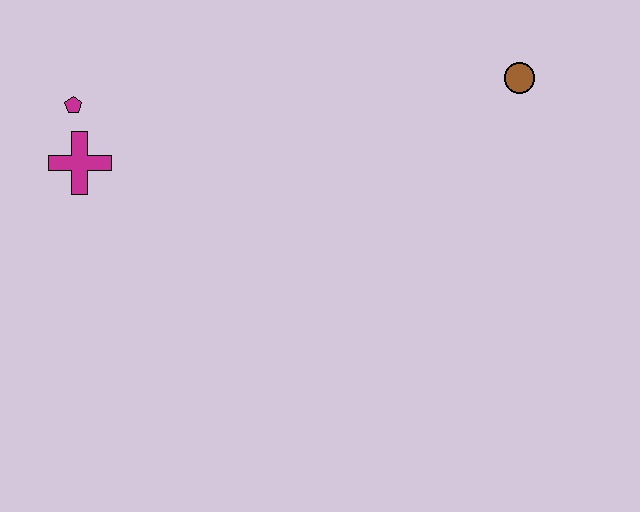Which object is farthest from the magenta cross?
The brown circle is farthest from the magenta cross.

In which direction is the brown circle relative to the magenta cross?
The brown circle is to the right of the magenta cross.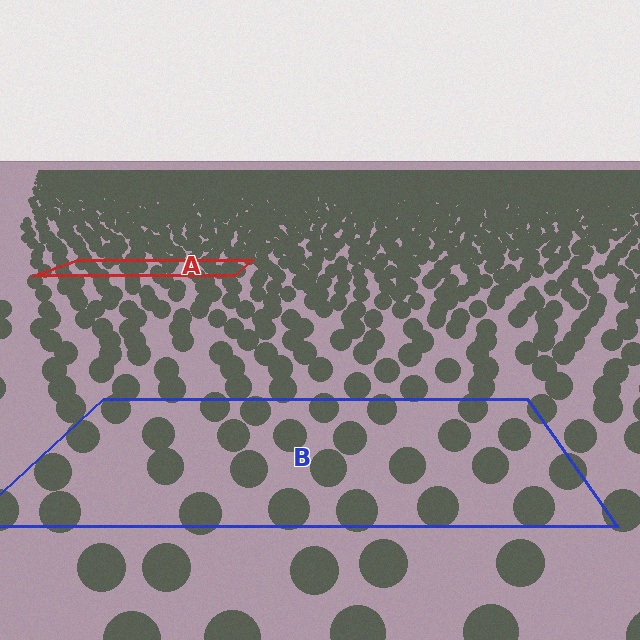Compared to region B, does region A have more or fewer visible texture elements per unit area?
Region A has more texture elements per unit area — they are packed more densely because it is farther away.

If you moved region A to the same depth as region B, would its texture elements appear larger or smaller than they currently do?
They would appear larger. At a closer depth, the same texture elements are projected at a bigger on-screen size.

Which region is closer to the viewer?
Region B is closer. The texture elements there are larger and more spread out.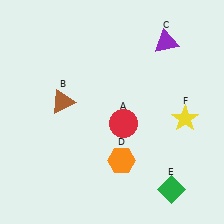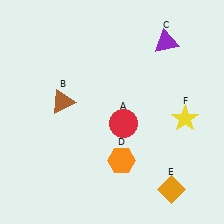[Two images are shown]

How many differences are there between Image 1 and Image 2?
There is 1 difference between the two images.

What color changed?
The diamond (E) changed from green in Image 1 to orange in Image 2.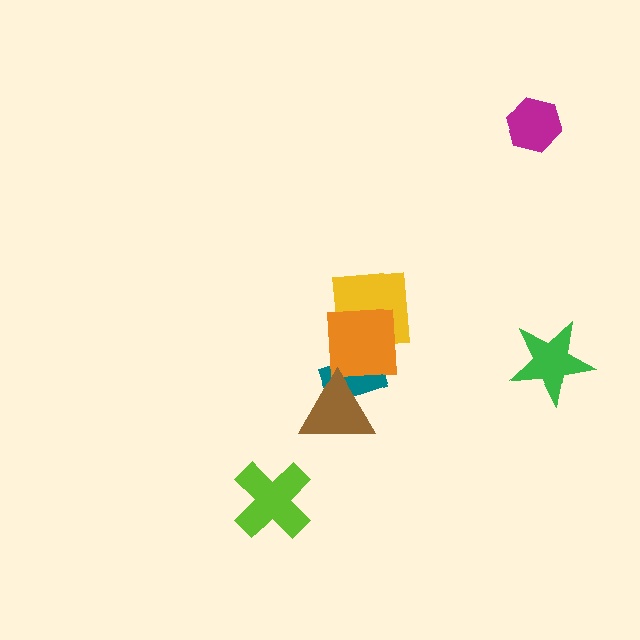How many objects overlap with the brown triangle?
1 object overlaps with the brown triangle.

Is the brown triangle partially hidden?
No, no other shape covers it.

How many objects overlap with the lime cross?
0 objects overlap with the lime cross.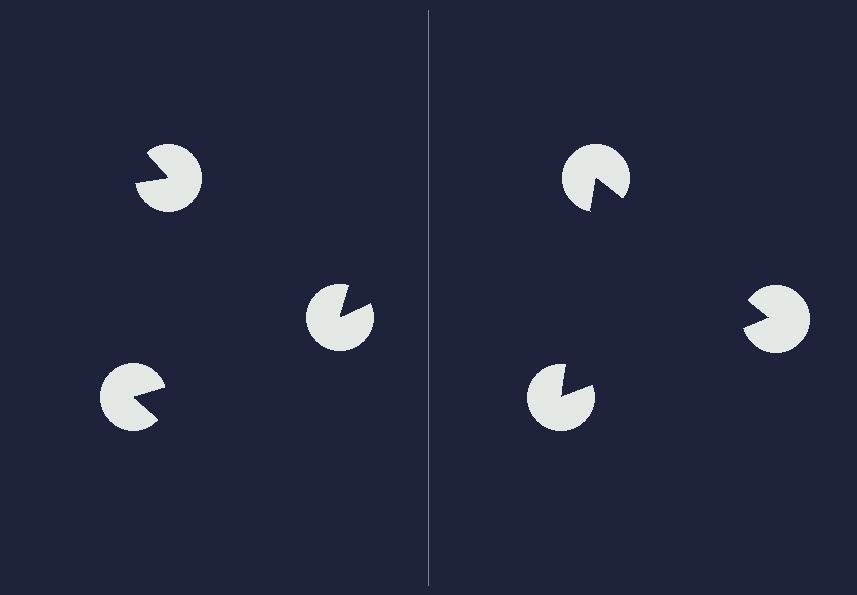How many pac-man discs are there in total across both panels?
6 — 3 on each side.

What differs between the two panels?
The pac-man discs are positioned identically on both sides; only the wedge orientations differ. On the right they align to a triangle; on the left they are misaligned.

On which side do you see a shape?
An illusory triangle appears on the right side. On the left side the wedge cuts are rotated, so no coherent shape forms.